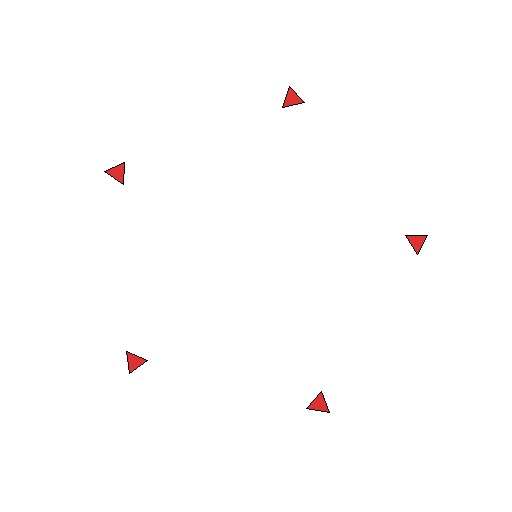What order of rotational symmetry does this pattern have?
This pattern has 5-fold rotational symmetry.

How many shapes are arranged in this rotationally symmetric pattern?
There are 5 shapes, arranged in 5 groups of 1.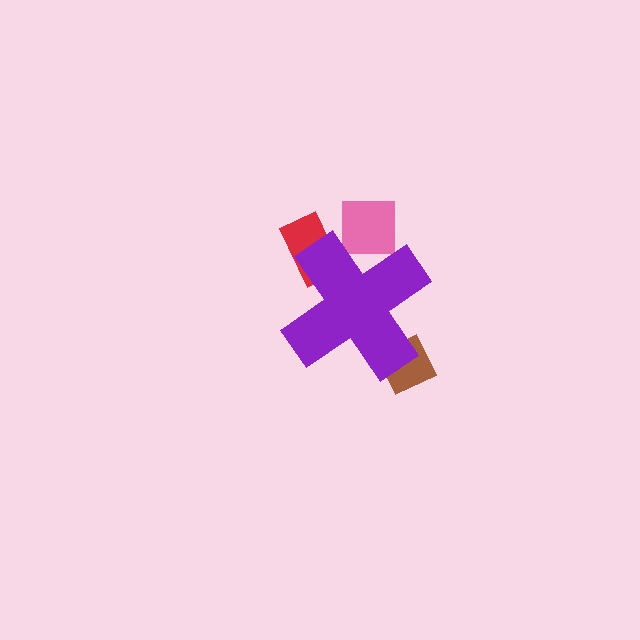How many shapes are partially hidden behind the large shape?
3 shapes are partially hidden.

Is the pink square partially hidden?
Yes, the pink square is partially hidden behind the purple cross.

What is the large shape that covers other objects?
A purple cross.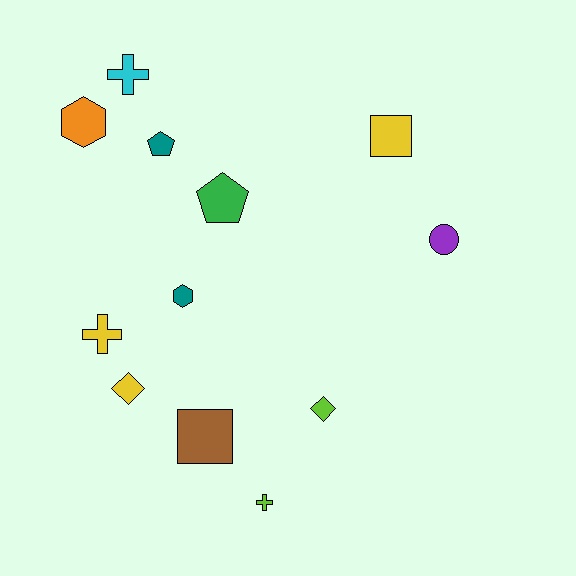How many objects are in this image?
There are 12 objects.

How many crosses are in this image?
There are 3 crosses.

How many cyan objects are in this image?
There is 1 cyan object.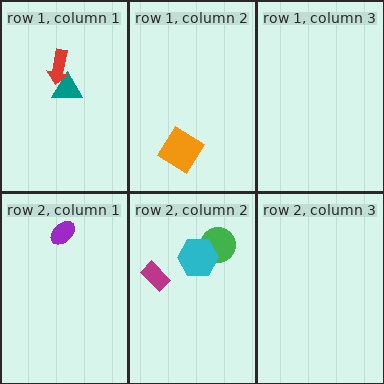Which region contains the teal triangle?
The row 1, column 1 region.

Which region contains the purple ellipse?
The row 2, column 1 region.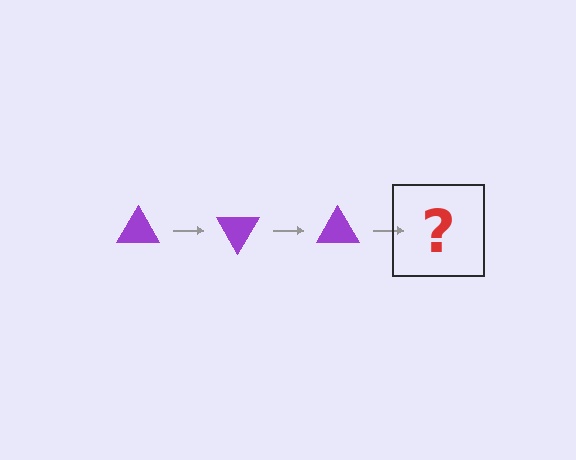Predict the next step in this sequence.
The next step is a purple triangle rotated 180 degrees.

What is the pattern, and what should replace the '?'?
The pattern is that the triangle rotates 60 degrees each step. The '?' should be a purple triangle rotated 180 degrees.